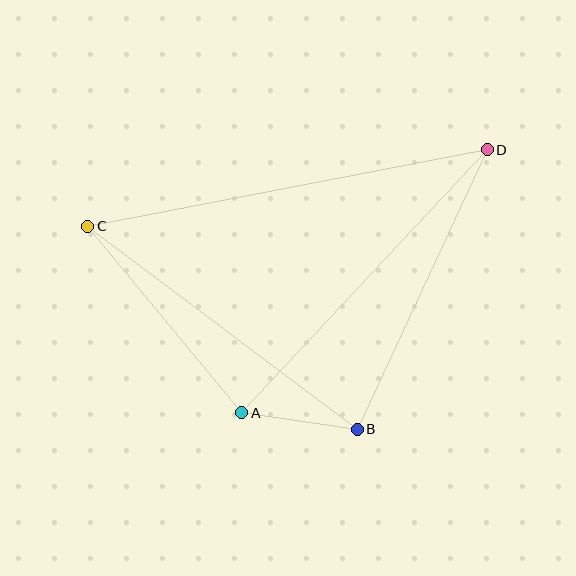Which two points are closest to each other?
Points A and B are closest to each other.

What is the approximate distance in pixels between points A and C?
The distance between A and C is approximately 241 pixels.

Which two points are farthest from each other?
Points C and D are farthest from each other.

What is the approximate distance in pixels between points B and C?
The distance between B and C is approximately 337 pixels.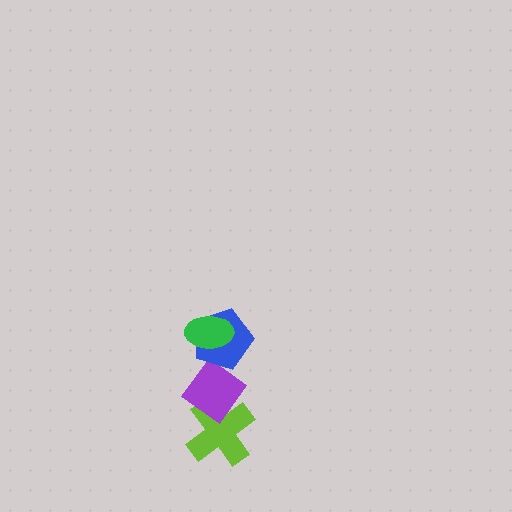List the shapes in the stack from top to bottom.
From top to bottom: the green ellipse, the blue pentagon, the purple diamond, the lime cross.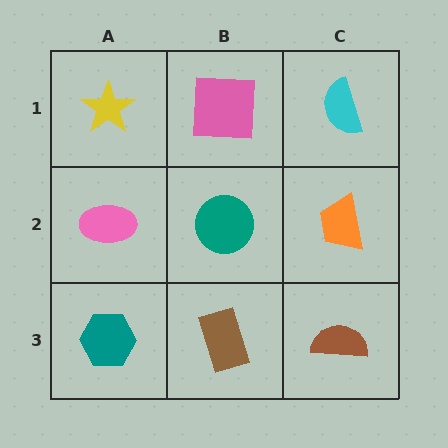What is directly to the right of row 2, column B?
An orange trapezoid.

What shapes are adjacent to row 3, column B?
A teal circle (row 2, column B), a teal hexagon (row 3, column A), a brown semicircle (row 3, column C).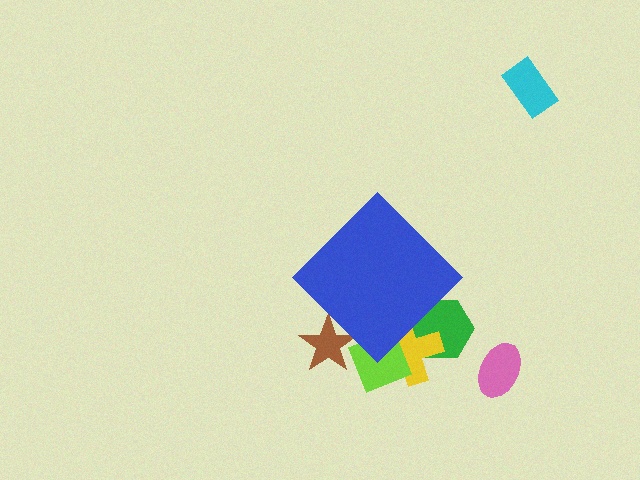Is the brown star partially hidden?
Yes, the brown star is partially hidden behind the blue diamond.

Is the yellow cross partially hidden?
Yes, the yellow cross is partially hidden behind the blue diamond.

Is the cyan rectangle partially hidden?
No, the cyan rectangle is fully visible.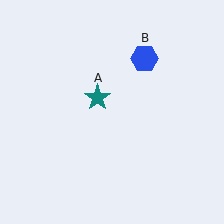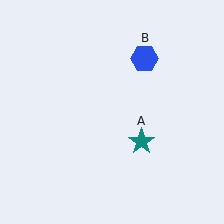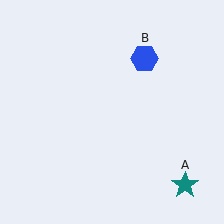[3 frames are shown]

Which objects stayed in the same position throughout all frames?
Blue hexagon (object B) remained stationary.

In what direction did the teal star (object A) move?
The teal star (object A) moved down and to the right.